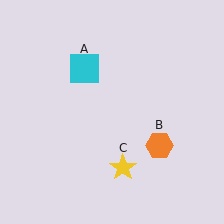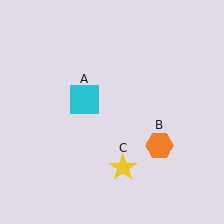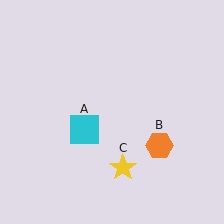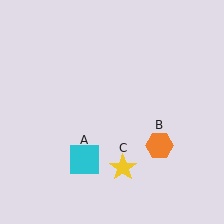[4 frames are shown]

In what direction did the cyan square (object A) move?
The cyan square (object A) moved down.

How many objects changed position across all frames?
1 object changed position: cyan square (object A).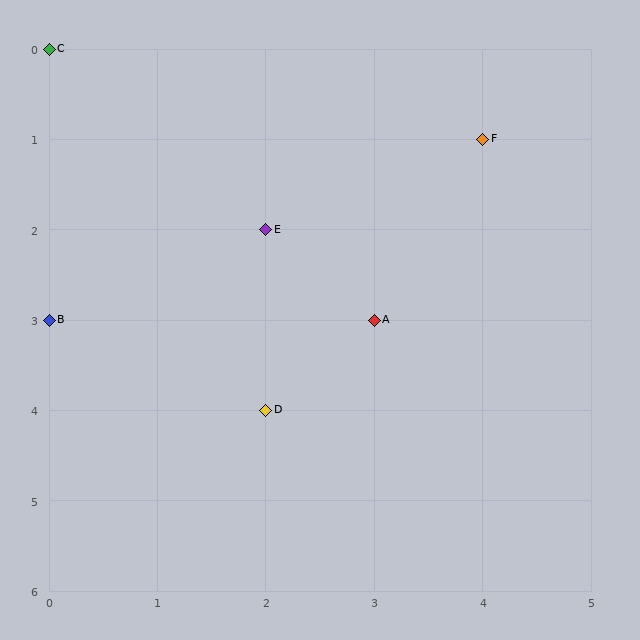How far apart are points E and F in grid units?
Points E and F are 2 columns and 1 row apart (about 2.2 grid units diagonally).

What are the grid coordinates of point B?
Point B is at grid coordinates (0, 3).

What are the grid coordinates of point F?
Point F is at grid coordinates (4, 1).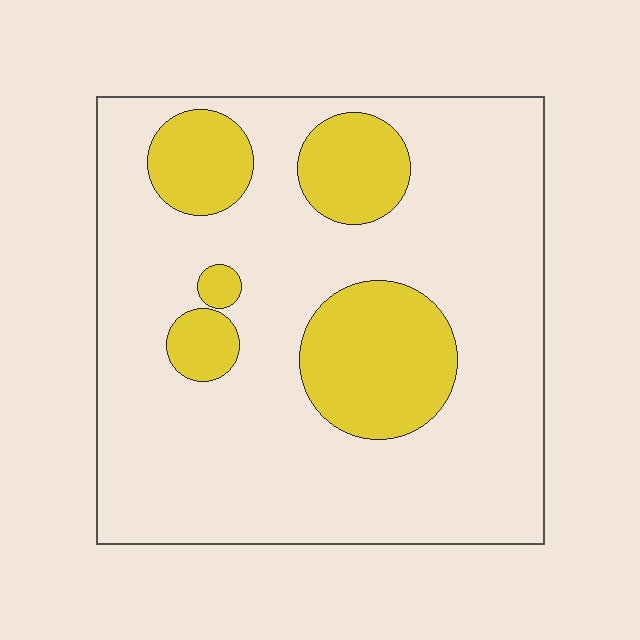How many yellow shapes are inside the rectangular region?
5.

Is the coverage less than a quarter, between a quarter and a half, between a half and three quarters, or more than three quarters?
Less than a quarter.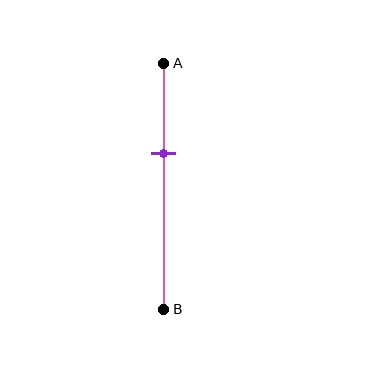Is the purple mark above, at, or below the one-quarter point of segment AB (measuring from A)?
The purple mark is below the one-quarter point of segment AB.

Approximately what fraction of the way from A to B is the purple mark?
The purple mark is approximately 35% of the way from A to B.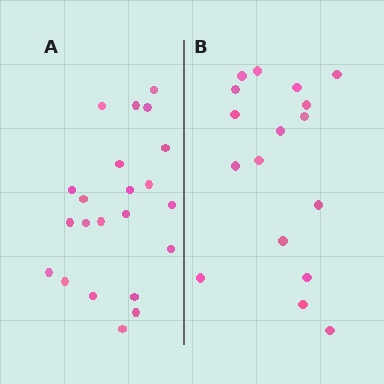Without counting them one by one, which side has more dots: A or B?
Region A (the left region) has more dots.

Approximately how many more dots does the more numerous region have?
Region A has about 5 more dots than region B.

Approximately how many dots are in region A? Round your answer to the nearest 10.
About 20 dots. (The exact count is 22, which rounds to 20.)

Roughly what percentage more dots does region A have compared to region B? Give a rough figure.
About 30% more.